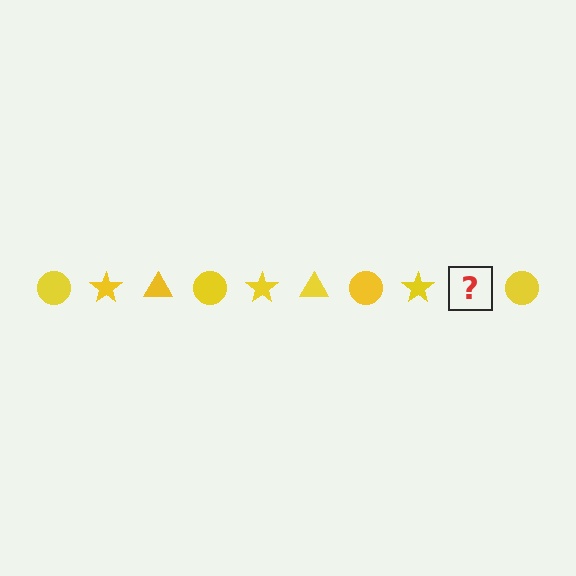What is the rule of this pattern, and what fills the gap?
The rule is that the pattern cycles through circle, star, triangle shapes in yellow. The gap should be filled with a yellow triangle.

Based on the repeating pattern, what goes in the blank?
The blank should be a yellow triangle.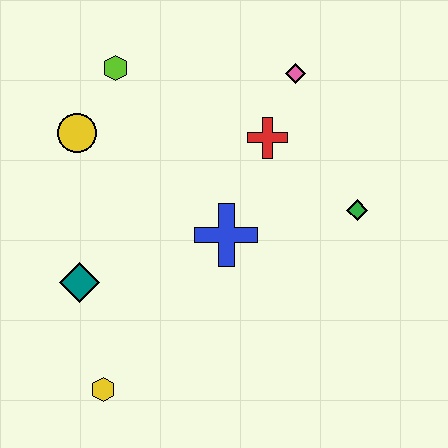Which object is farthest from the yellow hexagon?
The pink diamond is farthest from the yellow hexagon.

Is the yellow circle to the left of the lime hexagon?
Yes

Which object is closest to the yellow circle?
The lime hexagon is closest to the yellow circle.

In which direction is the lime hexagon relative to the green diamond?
The lime hexagon is to the left of the green diamond.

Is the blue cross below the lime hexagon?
Yes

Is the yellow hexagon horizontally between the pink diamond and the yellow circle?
Yes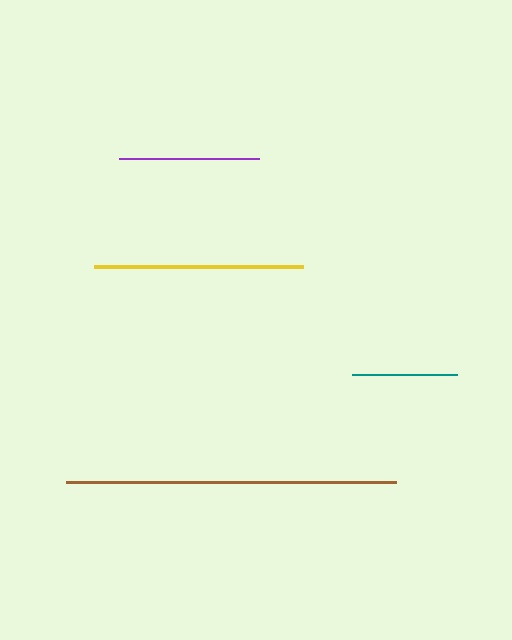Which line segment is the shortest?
The teal line is the shortest at approximately 105 pixels.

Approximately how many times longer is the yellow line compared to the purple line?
The yellow line is approximately 1.5 times the length of the purple line.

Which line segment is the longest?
The brown line is the longest at approximately 330 pixels.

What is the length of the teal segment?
The teal segment is approximately 105 pixels long.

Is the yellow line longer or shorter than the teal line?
The yellow line is longer than the teal line.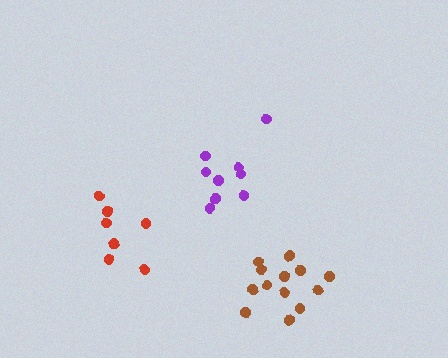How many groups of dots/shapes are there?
There are 3 groups.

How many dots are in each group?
Group 1: 9 dots, Group 2: 13 dots, Group 3: 7 dots (29 total).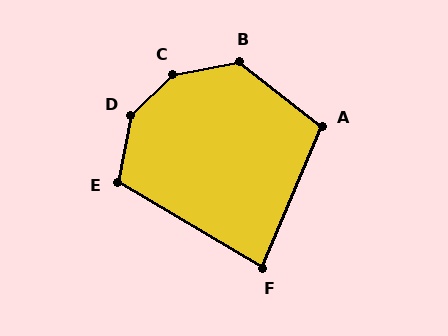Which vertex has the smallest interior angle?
F, at approximately 83 degrees.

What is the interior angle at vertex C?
Approximately 145 degrees (obtuse).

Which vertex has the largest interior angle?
D, at approximately 146 degrees.